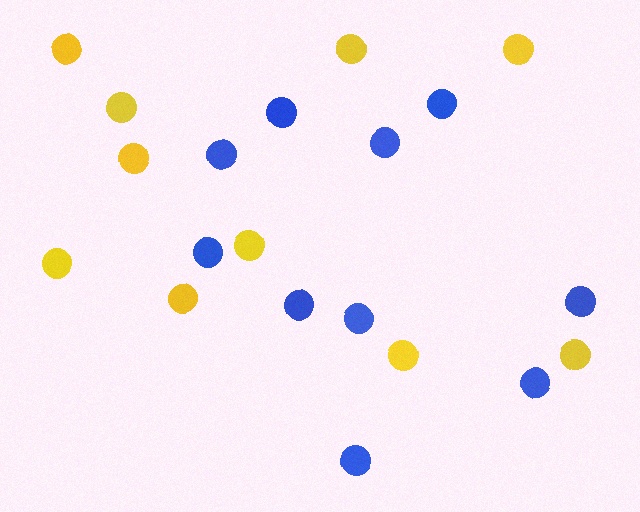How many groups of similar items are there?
There are 2 groups: one group of yellow circles (10) and one group of blue circles (10).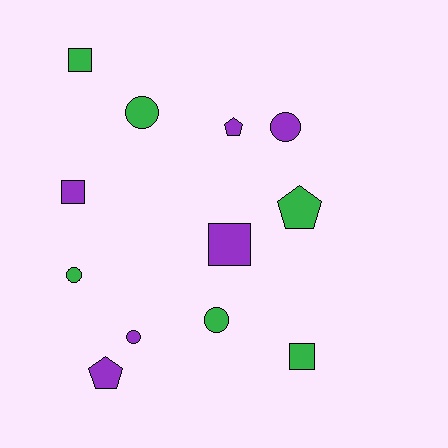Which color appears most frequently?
Purple, with 6 objects.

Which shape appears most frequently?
Circle, with 5 objects.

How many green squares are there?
There are 2 green squares.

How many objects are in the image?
There are 12 objects.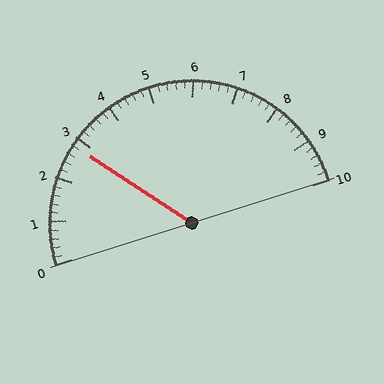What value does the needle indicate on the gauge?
The needle indicates approximately 2.8.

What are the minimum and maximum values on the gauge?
The gauge ranges from 0 to 10.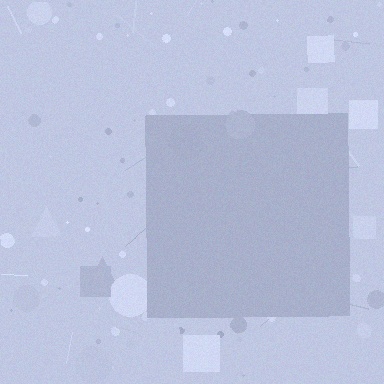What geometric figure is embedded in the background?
A square is embedded in the background.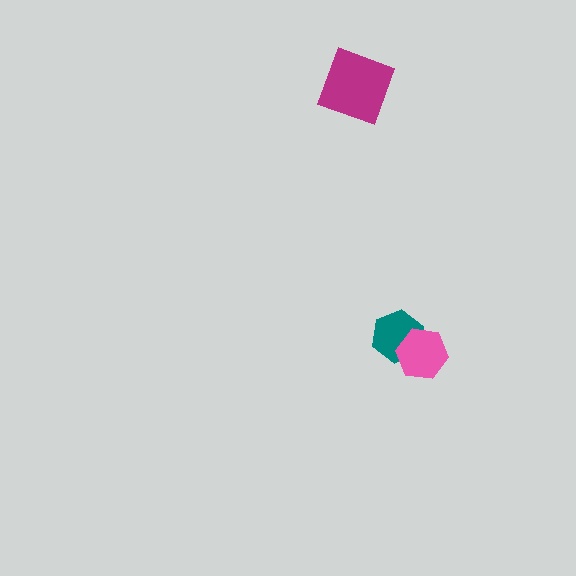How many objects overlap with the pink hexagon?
1 object overlaps with the pink hexagon.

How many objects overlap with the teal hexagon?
1 object overlaps with the teal hexagon.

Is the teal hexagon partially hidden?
Yes, it is partially covered by another shape.